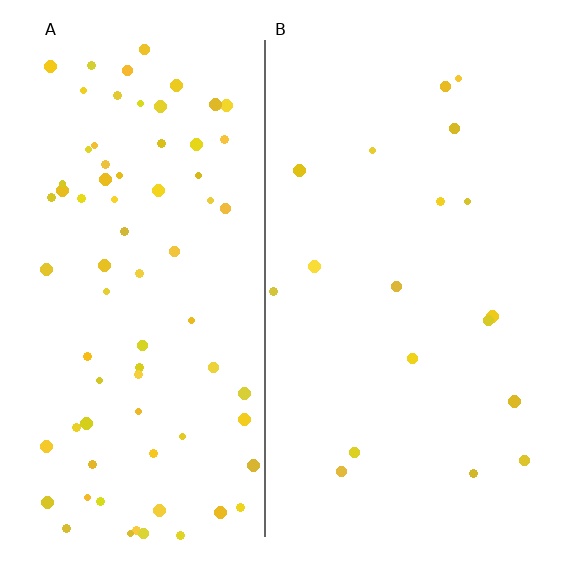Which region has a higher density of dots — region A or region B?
A (the left).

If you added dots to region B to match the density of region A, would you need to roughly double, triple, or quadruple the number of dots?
Approximately quadruple.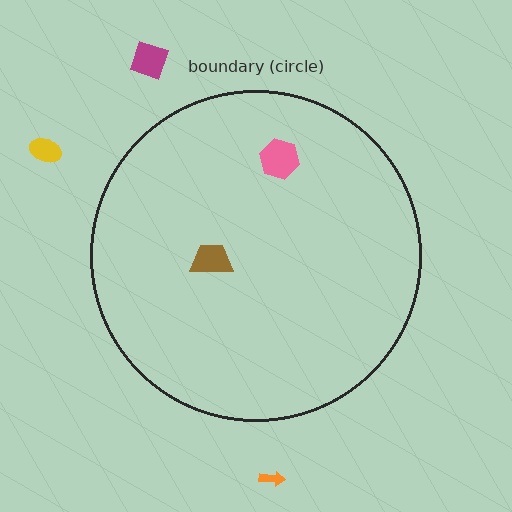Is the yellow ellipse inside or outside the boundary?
Outside.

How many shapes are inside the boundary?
2 inside, 3 outside.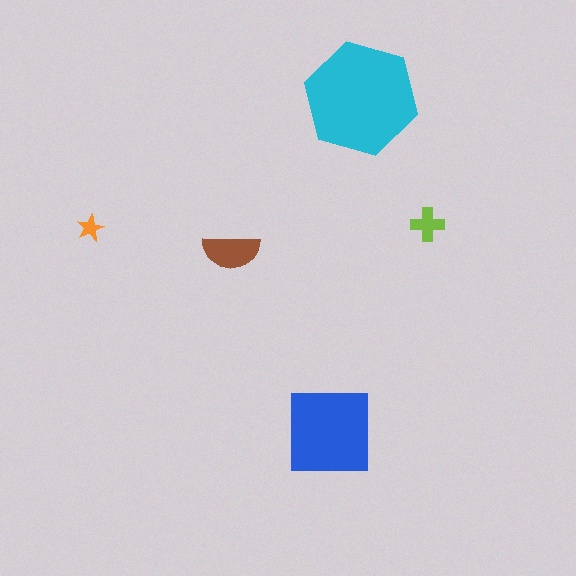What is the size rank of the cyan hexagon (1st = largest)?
1st.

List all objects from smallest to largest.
The orange star, the lime cross, the brown semicircle, the blue square, the cyan hexagon.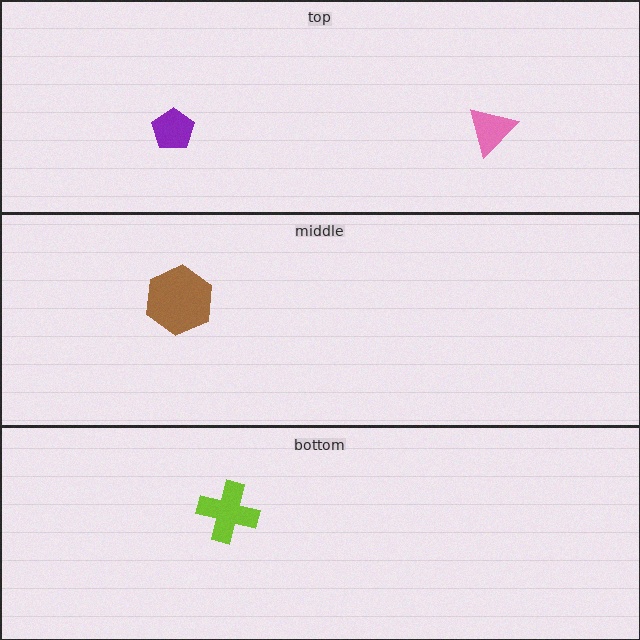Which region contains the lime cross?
The bottom region.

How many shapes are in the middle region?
1.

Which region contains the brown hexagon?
The middle region.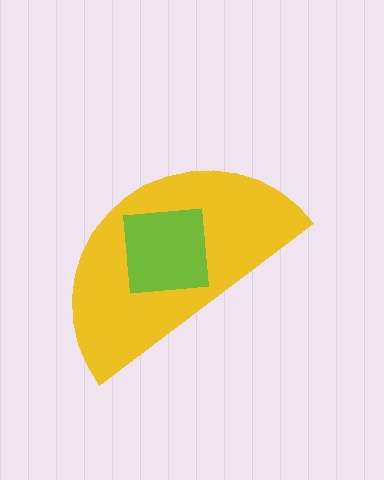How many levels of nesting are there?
2.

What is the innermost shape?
The lime square.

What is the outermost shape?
The yellow semicircle.